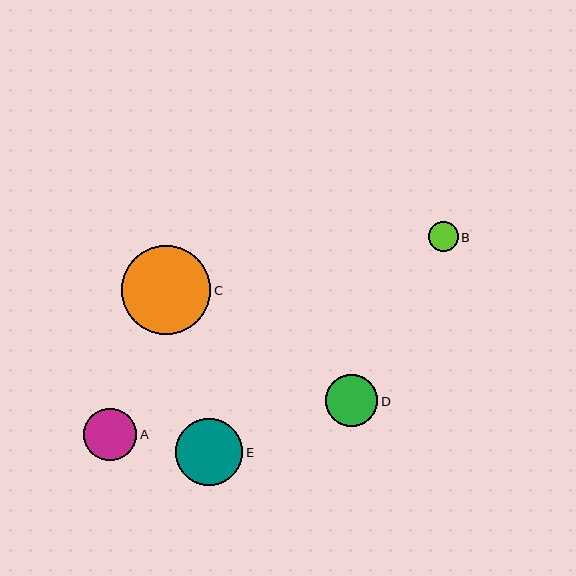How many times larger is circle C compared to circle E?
Circle C is approximately 1.3 times the size of circle E.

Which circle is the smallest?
Circle B is the smallest with a size of approximately 30 pixels.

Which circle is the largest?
Circle C is the largest with a size of approximately 89 pixels.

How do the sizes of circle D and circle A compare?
Circle D and circle A are approximately the same size.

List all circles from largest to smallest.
From largest to smallest: C, E, D, A, B.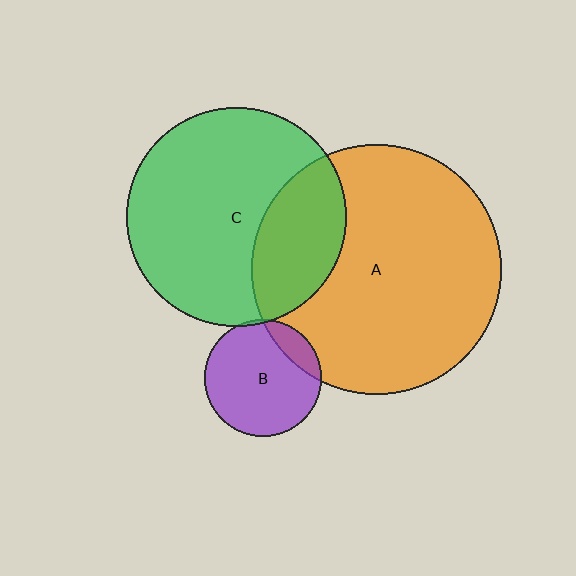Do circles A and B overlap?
Yes.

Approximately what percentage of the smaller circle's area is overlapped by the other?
Approximately 15%.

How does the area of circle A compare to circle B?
Approximately 4.5 times.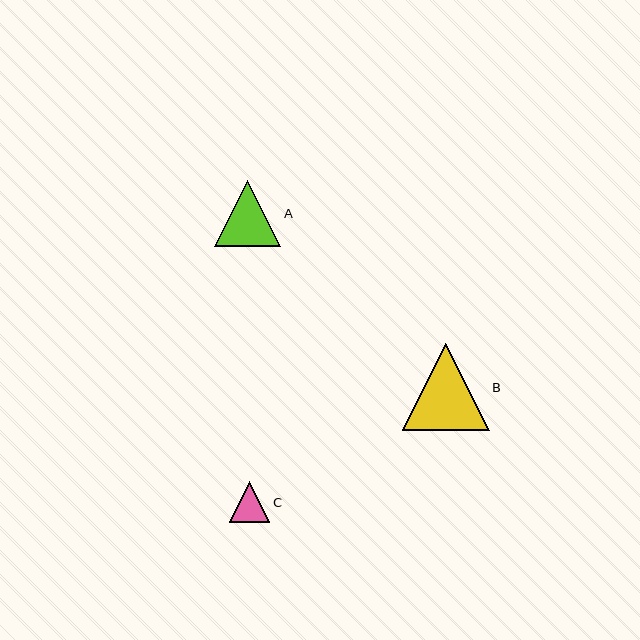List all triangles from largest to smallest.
From largest to smallest: B, A, C.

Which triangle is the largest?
Triangle B is the largest with a size of approximately 86 pixels.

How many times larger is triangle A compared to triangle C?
Triangle A is approximately 1.7 times the size of triangle C.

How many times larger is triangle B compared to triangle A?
Triangle B is approximately 1.3 times the size of triangle A.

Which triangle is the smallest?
Triangle C is the smallest with a size of approximately 40 pixels.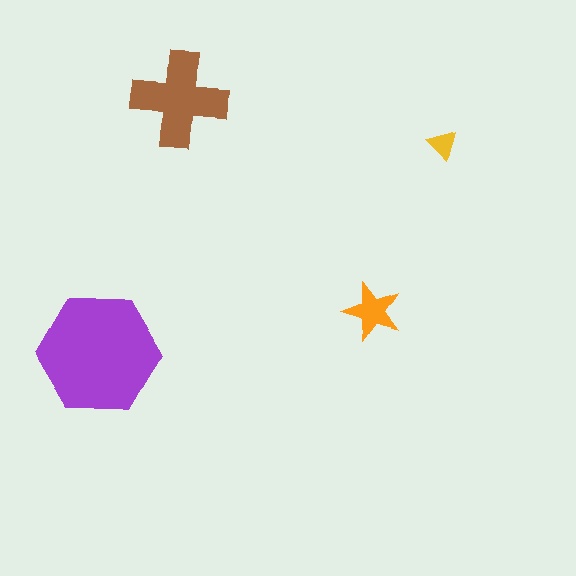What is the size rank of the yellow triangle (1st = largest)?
4th.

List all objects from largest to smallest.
The purple hexagon, the brown cross, the orange star, the yellow triangle.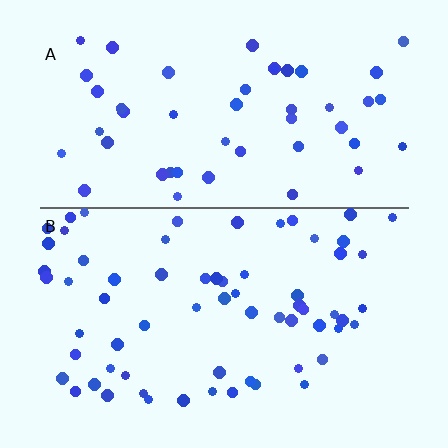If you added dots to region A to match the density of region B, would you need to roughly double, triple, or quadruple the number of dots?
Approximately double.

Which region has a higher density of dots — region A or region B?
B (the bottom).